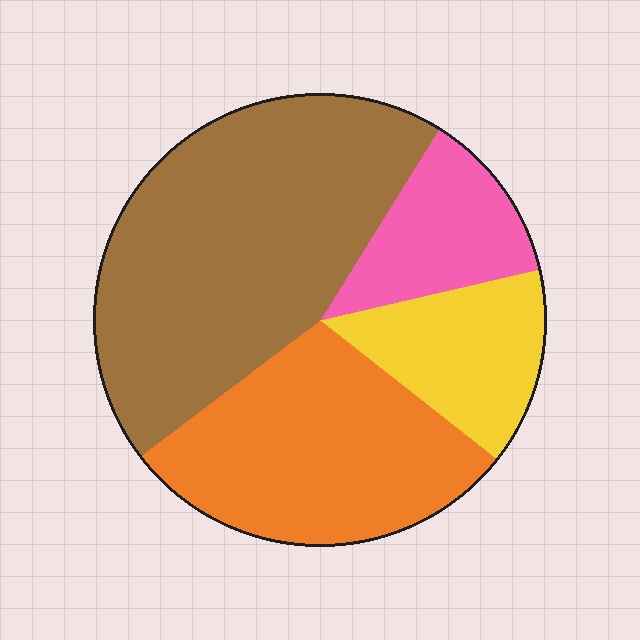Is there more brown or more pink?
Brown.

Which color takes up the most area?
Brown, at roughly 45%.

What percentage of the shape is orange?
Orange covers roughly 30% of the shape.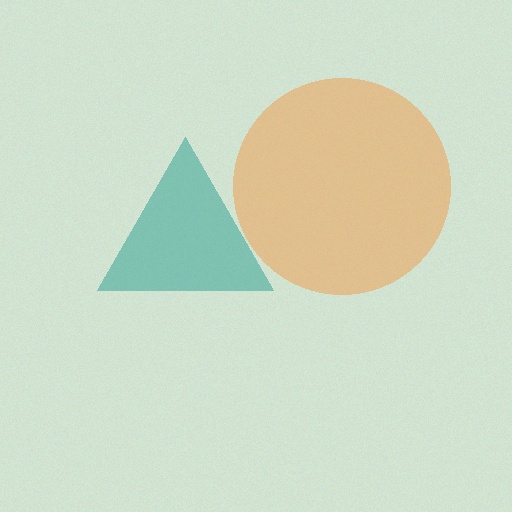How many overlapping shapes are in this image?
There are 2 overlapping shapes in the image.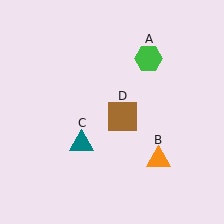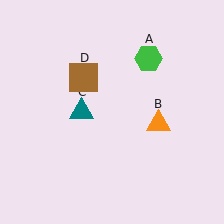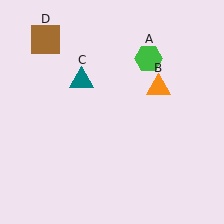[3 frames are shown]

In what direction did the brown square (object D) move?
The brown square (object D) moved up and to the left.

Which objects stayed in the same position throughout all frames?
Green hexagon (object A) remained stationary.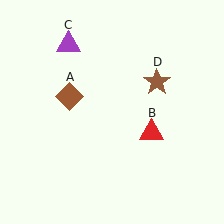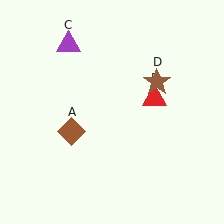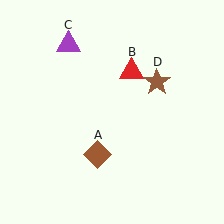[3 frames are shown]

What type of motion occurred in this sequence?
The brown diamond (object A), red triangle (object B) rotated counterclockwise around the center of the scene.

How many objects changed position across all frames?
2 objects changed position: brown diamond (object A), red triangle (object B).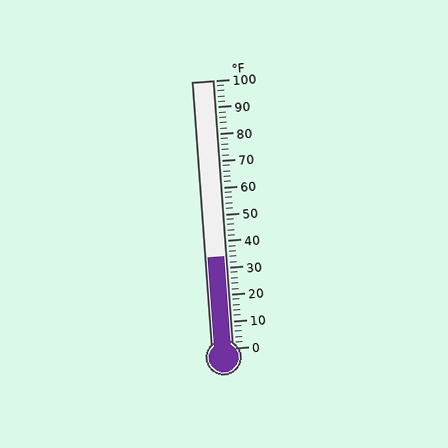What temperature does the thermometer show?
The thermometer shows approximately 34°F.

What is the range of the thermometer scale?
The thermometer scale ranges from 0°F to 100°F.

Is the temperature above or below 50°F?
The temperature is below 50°F.